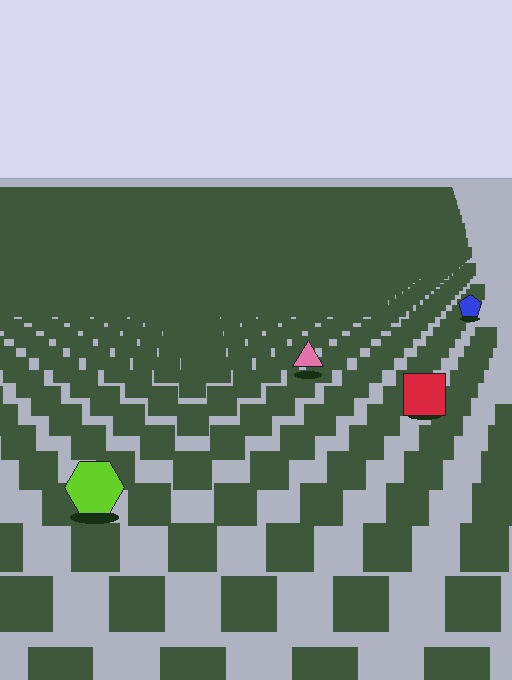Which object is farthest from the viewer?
The blue pentagon is farthest from the viewer. It appears smaller and the ground texture around it is denser.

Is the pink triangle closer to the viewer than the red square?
No. The red square is closer — you can tell from the texture gradient: the ground texture is coarser near it.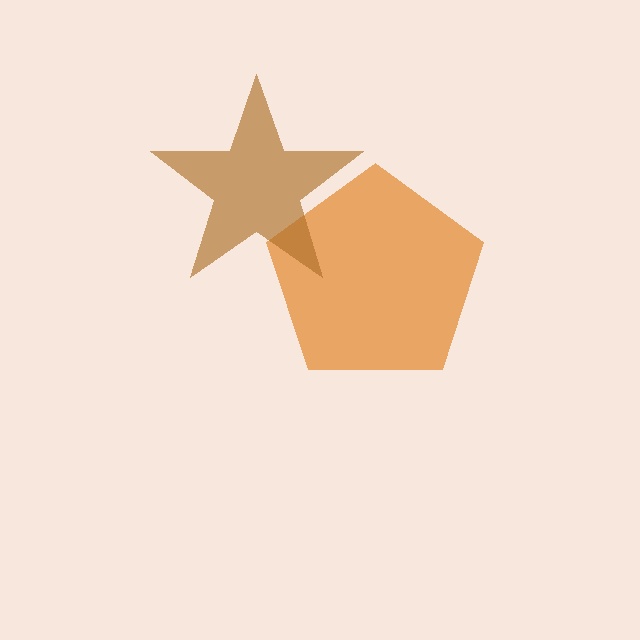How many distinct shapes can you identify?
There are 2 distinct shapes: an orange pentagon, a brown star.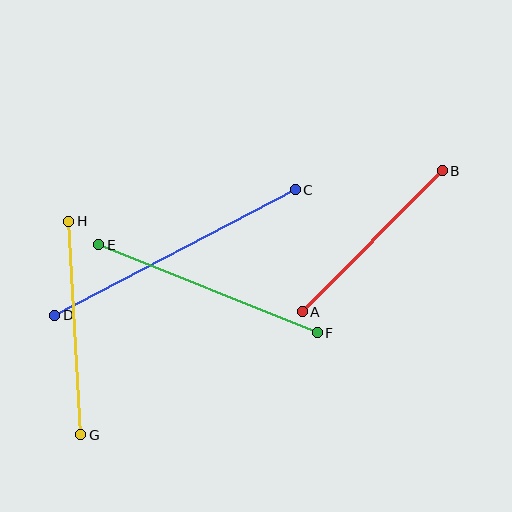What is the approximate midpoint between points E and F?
The midpoint is at approximately (208, 289) pixels.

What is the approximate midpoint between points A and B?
The midpoint is at approximately (372, 241) pixels.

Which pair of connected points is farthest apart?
Points C and D are farthest apart.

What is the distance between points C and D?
The distance is approximately 271 pixels.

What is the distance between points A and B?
The distance is approximately 199 pixels.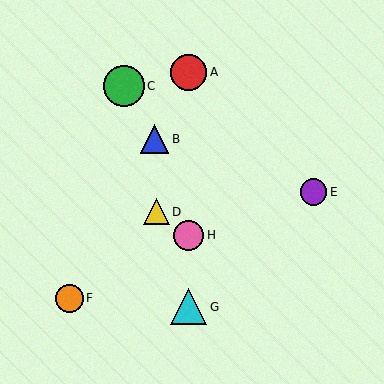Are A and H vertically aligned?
Yes, both are at x≈188.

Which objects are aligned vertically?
Objects A, G, H are aligned vertically.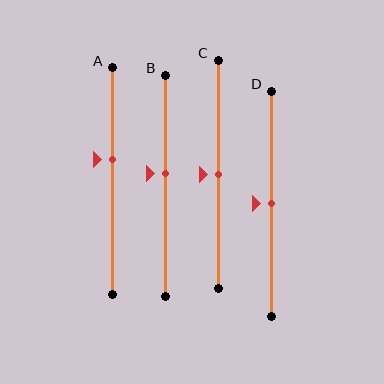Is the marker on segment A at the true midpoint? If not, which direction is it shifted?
No, the marker on segment A is shifted upward by about 10% of the segment length.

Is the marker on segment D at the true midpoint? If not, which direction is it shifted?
Yes, the marker on segment D is at the true midpoint.